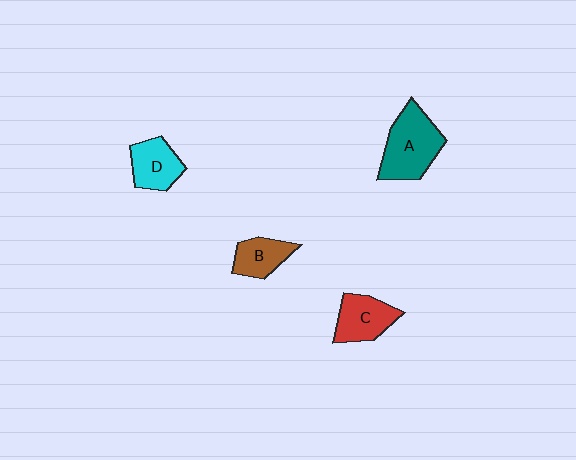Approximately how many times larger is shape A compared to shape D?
Approximately 1.6 times.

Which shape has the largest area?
Shape A (teal).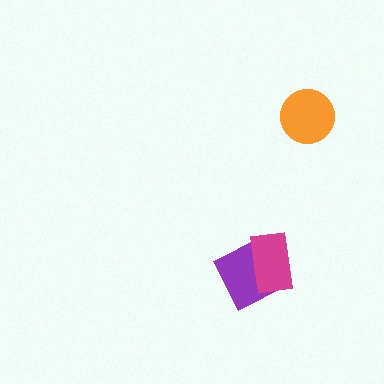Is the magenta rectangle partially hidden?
No, no other shape covers it.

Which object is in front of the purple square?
The magenta rectangle is in front of the purple square.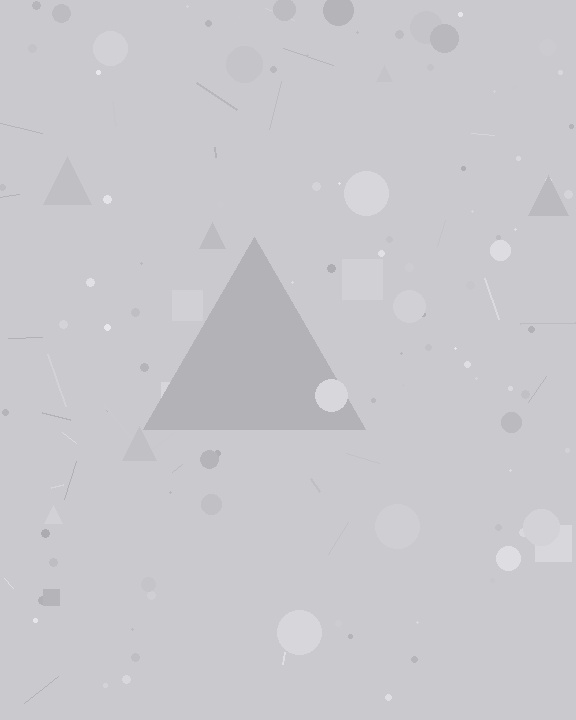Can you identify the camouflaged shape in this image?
The camouflaged shape is a triangle.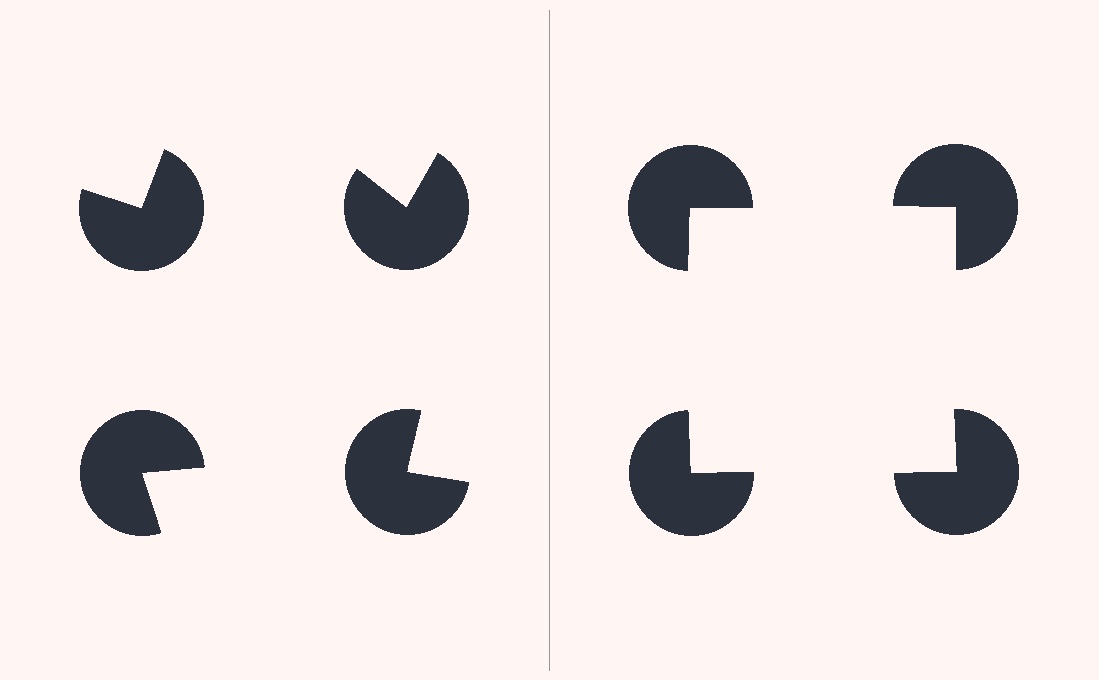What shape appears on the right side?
An illusory square.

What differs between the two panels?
The pac-man discs are positioned identically on both sides; only the wedge orientations differ. On the right they align to a square; on the left they are misaligned.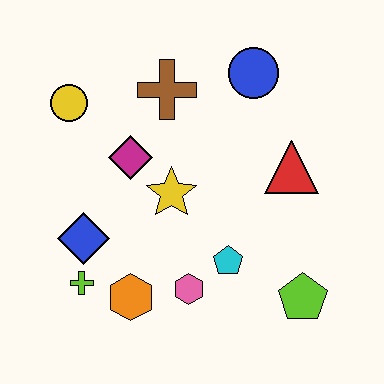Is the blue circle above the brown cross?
Yes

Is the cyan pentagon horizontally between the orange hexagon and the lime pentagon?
Yes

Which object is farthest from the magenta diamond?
The lime pentagon is farthest from the magenta diamond.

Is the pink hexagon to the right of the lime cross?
Yes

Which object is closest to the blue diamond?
The lime cross is closest to the blue diamond.